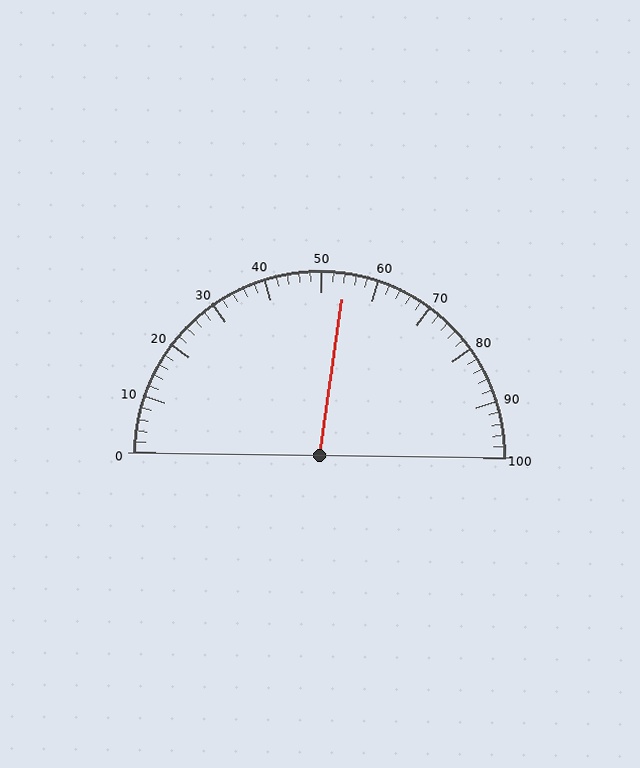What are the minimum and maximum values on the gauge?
The gauge ranges from 0 to 100.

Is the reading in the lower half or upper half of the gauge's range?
The reading is in the upper half of the range (0 to 100).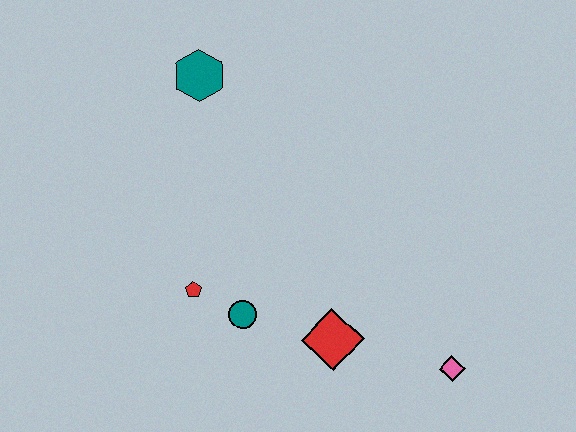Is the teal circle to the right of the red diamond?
No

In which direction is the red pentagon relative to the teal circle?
The red pentagon is to the left of the teal circle.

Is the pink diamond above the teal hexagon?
No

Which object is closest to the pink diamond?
The red diamond is closest to the pink diamond.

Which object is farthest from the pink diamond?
The teal hexagon is farthest from the pink diamond.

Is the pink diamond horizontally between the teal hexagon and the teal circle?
No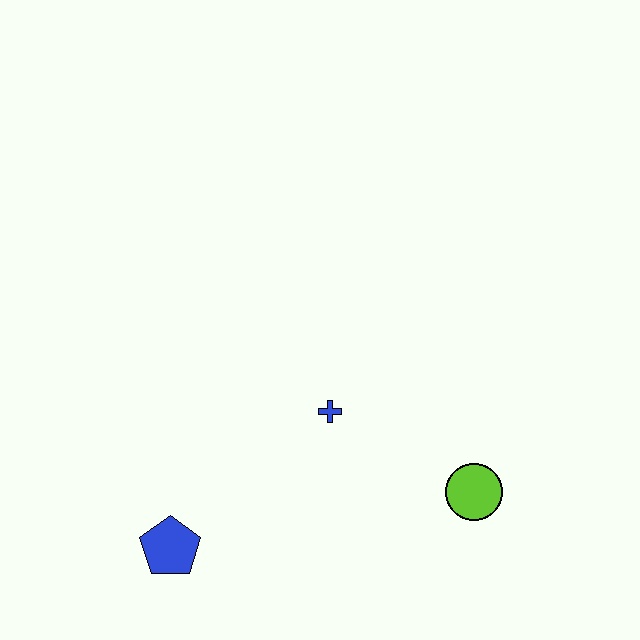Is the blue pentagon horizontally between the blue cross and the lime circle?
No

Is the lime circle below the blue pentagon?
No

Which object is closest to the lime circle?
The blue cross is closest to the lime circle.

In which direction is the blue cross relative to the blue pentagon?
The blue cross is to the right of the blue pentagon.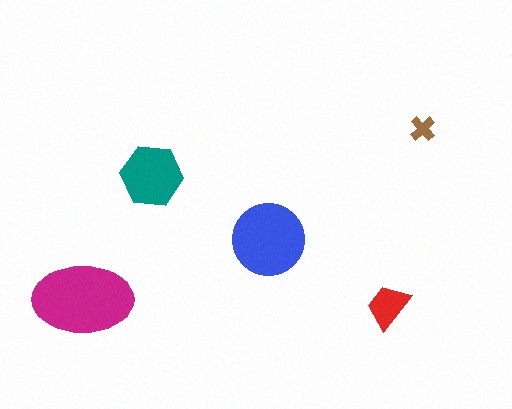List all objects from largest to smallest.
The magenta ellipse, the blue circle, the teal hexagon, the red trapezoid, the brown cross.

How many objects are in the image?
There are 5 objects in the image.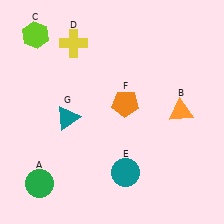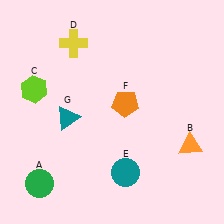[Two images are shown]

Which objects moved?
The objects that moved are: the orange triangle (B), the lime hexagon (C).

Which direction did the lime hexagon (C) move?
The lime hexagon (C) moved down.